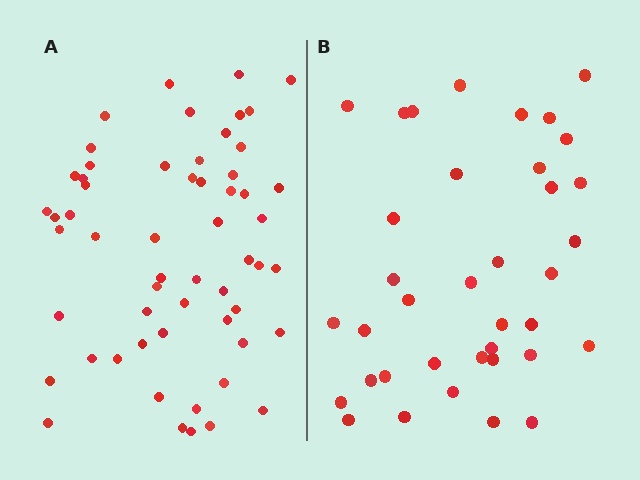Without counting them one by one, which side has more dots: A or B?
Region A (the left region) has more dots.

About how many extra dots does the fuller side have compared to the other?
Region A has approximately 20 more dots than region B.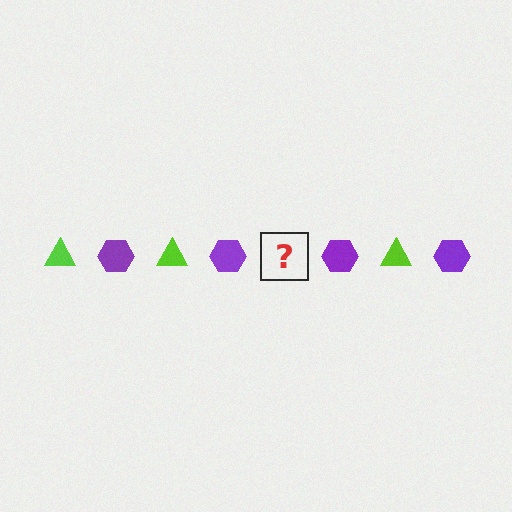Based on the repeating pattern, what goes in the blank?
The blank should be a lime triangle.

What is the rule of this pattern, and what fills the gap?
The rule is that the pattern alternates between lime triangle and purple hexagon. The gap should be filled with a lime triangle.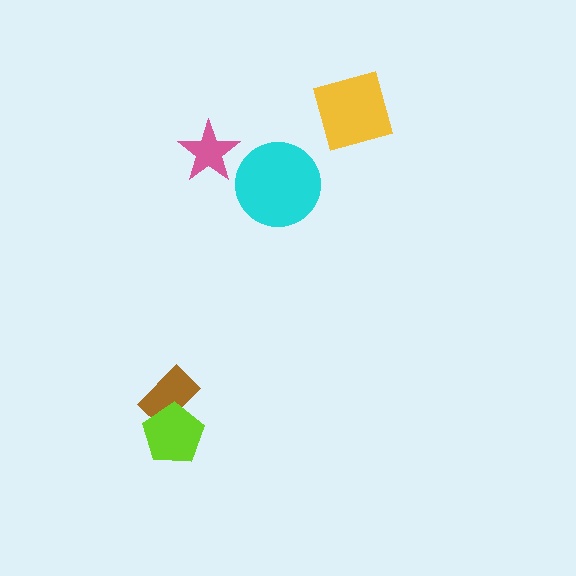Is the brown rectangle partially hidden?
Yes, it is partially covered by another shape.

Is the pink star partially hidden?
No, no other shape covers it.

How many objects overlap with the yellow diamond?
0 objects overlap with the yellow diamond.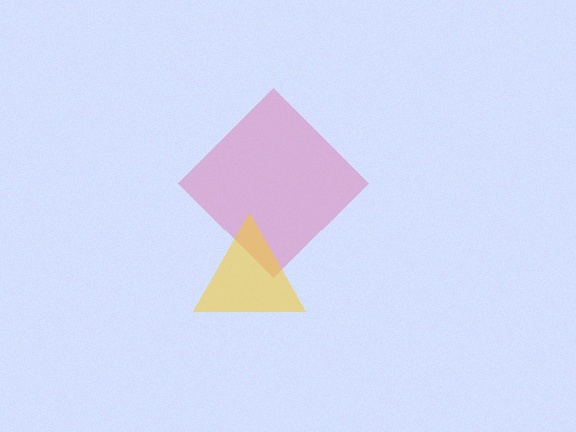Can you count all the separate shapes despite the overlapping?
Yes, there are 2 separate shapes.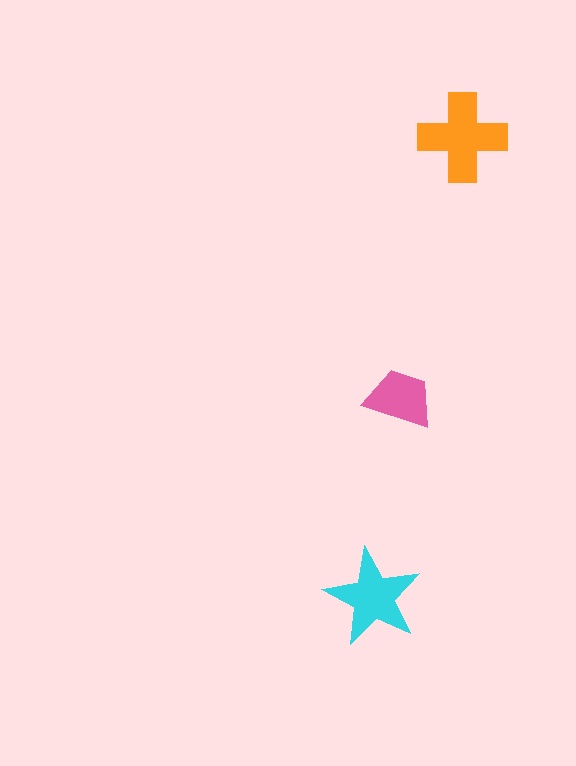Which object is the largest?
The orange cross.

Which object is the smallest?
The pink trapezoid.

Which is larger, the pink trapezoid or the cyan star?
The cyan star.